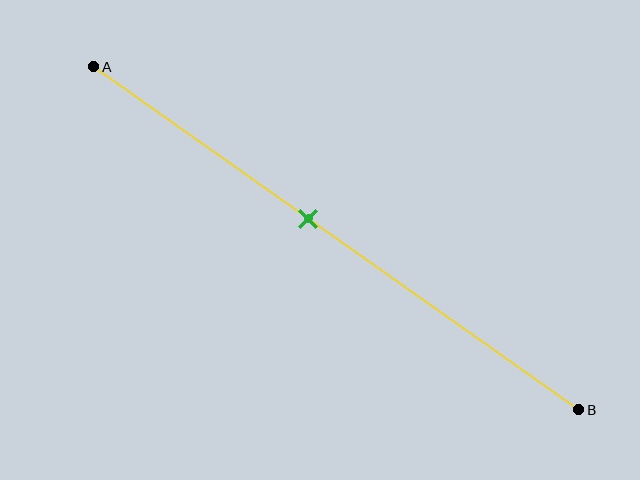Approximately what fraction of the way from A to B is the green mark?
The green mark is approximately 45% of the way from A to B.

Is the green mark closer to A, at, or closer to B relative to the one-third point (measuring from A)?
The green mark is closer to point B than the one-third point of segment AB.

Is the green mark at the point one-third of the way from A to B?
No, the mark is at about 45% from A, not at the 33% one-third point.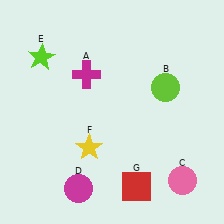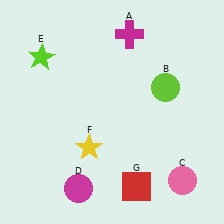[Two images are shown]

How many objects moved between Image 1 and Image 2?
1 object moved between the two images.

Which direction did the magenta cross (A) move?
The magenta cross (A) moved right.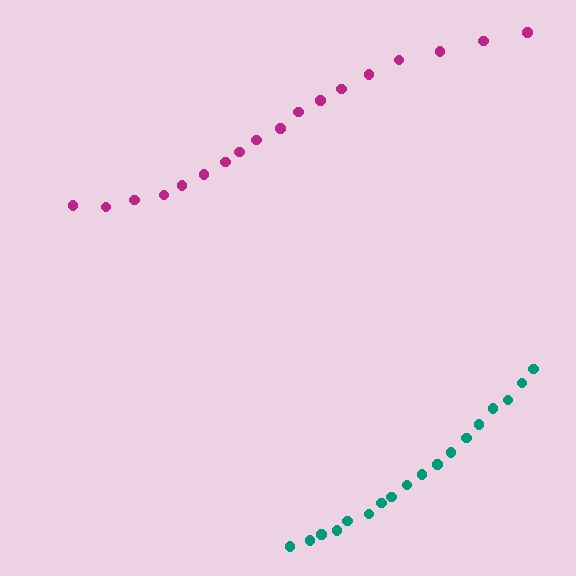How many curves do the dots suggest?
There are 2 distinct paths.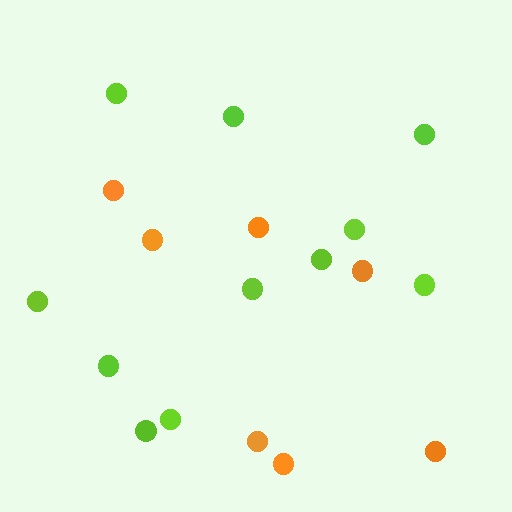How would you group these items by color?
There are 2 groups: one group of orange circles (7) and one group of lime circles (11).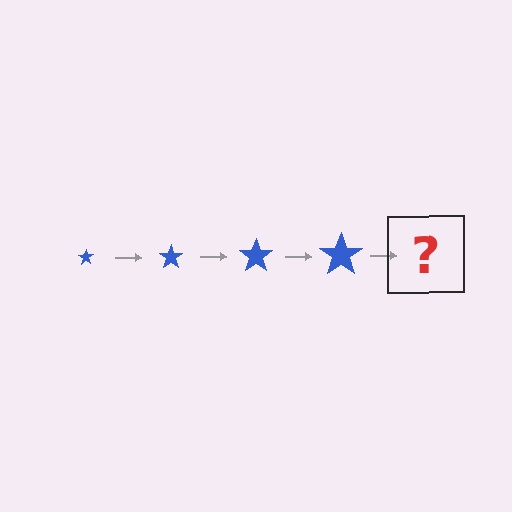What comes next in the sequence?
The next element should be a blue star, larger than the previous one.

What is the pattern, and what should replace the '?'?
The pattern is that the star gets progressively larger each step. The '?' should be a blue star, larger than the previous one.